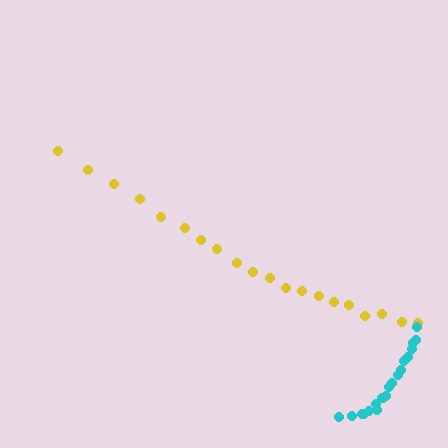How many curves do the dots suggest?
There are 2 distinct paths.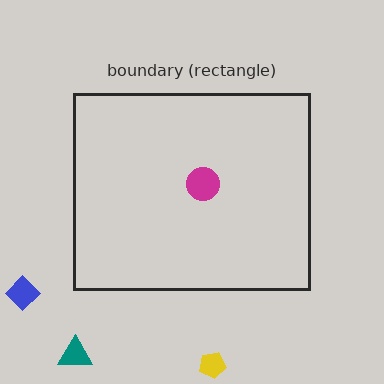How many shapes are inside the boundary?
1 inside, 3 outside.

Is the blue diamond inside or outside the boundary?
Outside.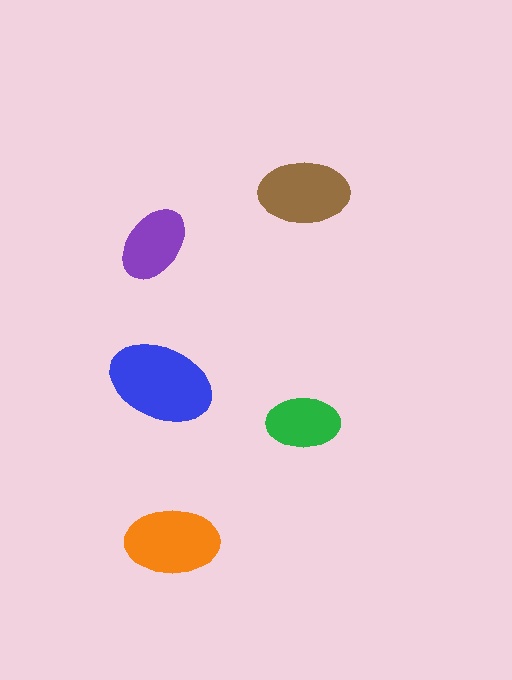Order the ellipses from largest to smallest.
the blue one, the orange one, the brown one, the purple one, the green one.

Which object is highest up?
The brown ellipse is topmost.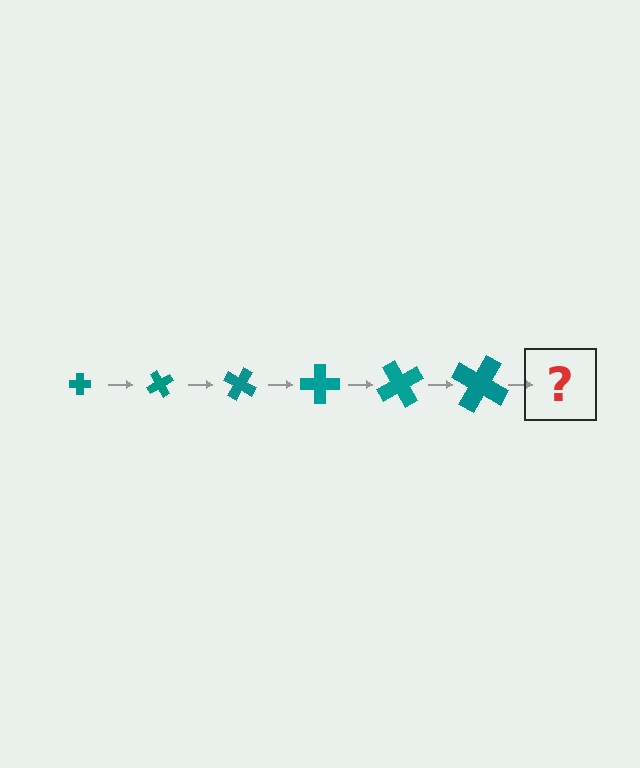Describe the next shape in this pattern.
It should be a cross, larger than the previous one and rotated 360 degrees from the start.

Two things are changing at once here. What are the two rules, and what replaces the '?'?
The two rules are that the cross grows larger each step and it rotates 60 degrees each step. The '?' should be a cross, larger than the previous one and rotated 360 degrees from the start.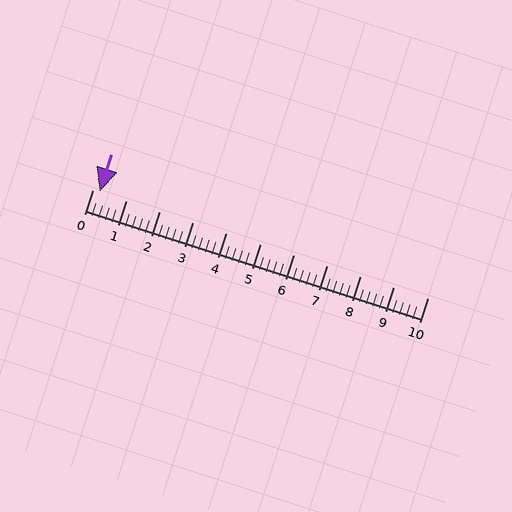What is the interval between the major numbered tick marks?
The major tick marks are spaced 1 units apart.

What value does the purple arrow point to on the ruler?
The purple arrow points to approximately 0.2.